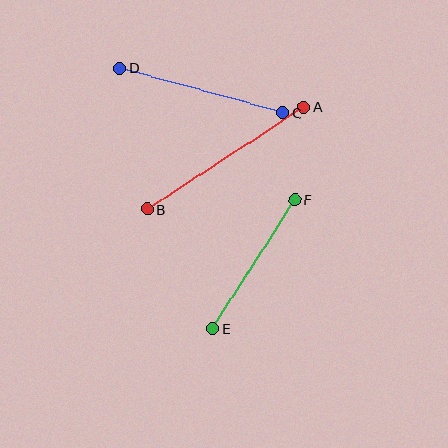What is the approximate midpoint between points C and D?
The midpoint is at approximately (201, 91) pixels.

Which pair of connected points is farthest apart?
Points A and B are farthest apart.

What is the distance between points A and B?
The distance is approximately 187 pixels.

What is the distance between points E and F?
The distance is approximately 153 pixels.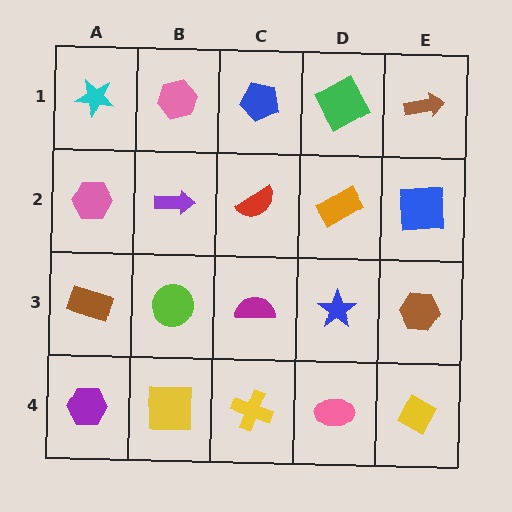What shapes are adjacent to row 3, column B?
A purple arrow (row 2, column B), a yellow square (row 4, column B), a brown rectangle (row 3, column A), a magenta semicircle (row 3, column C).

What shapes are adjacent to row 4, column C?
A magenta semicircle (row 3, column C), a yellow square (row 4, column B), a pink ellipse (row 4, column D).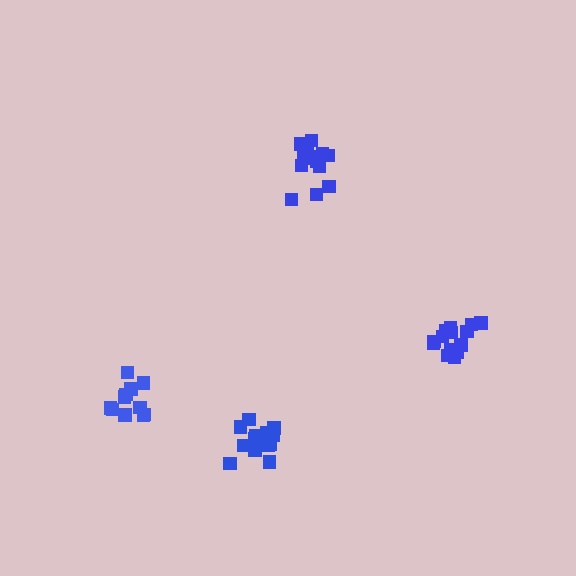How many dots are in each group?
Group 1: 15 dots, Group 2: 11 dots, Group 3: 16 dots, Group 4: 17 dots (59 total).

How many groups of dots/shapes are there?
There are 4 groups.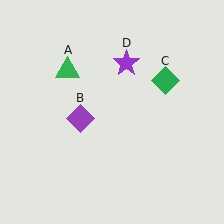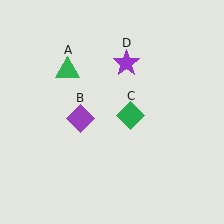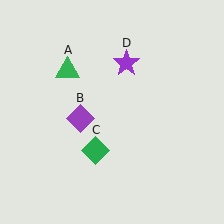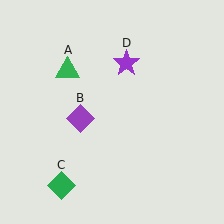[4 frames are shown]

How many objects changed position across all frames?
1 object changed position: green diamond (object C).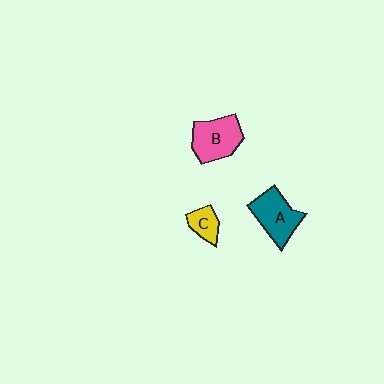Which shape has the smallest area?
Shape C (yellow).